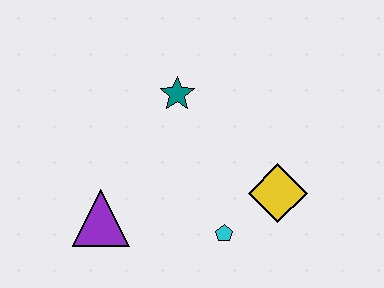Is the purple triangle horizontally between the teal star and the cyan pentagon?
No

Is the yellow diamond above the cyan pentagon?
Yes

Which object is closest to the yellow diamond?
The cyan pentagon is closest to the yellow diamond.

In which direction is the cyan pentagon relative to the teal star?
The cyan pentagon is below the teal star.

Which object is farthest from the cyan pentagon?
The teal star is farthest from the cyan pentagon.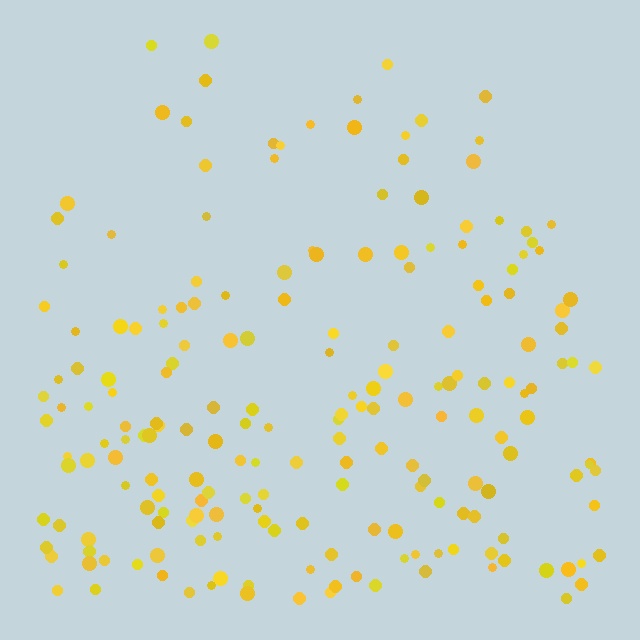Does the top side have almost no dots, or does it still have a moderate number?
Still a moderate number, just noticeably fewer than the bottom.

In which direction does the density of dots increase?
From top to bottom, with the bottom side densest.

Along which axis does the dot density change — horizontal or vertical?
Vertical.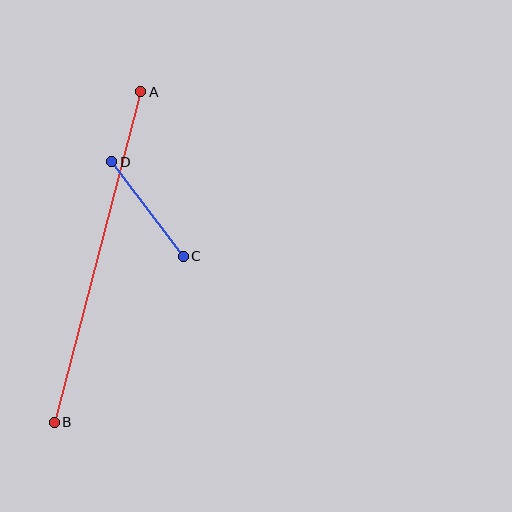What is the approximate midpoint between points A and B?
The midpoint is at approximately (97, 257) pixels.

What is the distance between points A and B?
The distance is approximately 342 pixels.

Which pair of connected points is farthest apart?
Points A and B are farthest apart.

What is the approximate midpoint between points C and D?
The midpoint is at approximately (147, 209) pixels.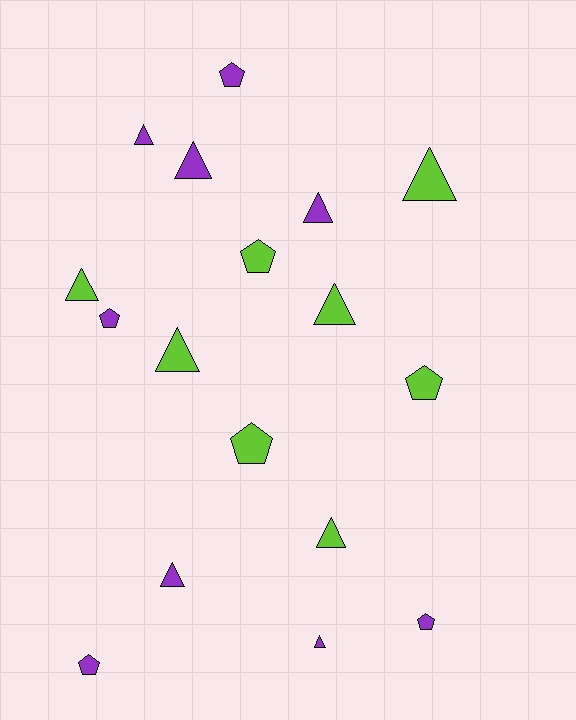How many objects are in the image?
There are 17 objects.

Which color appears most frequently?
Purple, with 9 objects.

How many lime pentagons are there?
There are 3 lime pentagons.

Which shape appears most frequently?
Triangle, with 10 objects.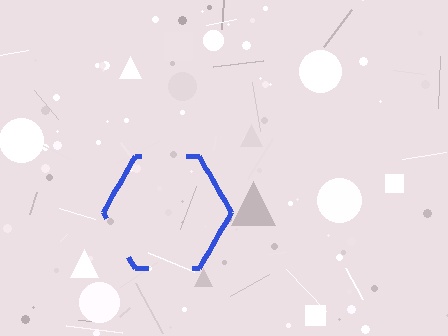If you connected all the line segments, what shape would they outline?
They would outline a hexagon.